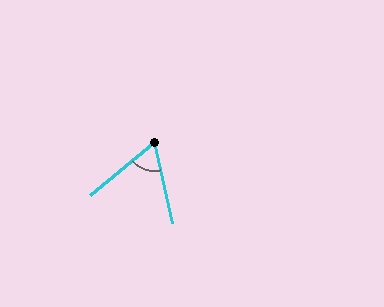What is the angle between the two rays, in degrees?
Approximately 63 degrees.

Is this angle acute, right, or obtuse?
It is acute.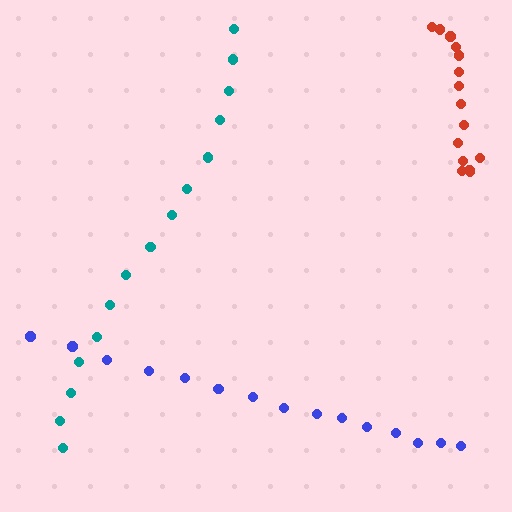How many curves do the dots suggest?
There are 3 distinct paths.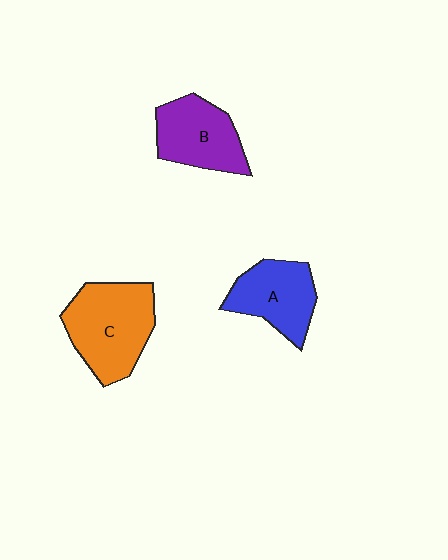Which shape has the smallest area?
Shape A (blue).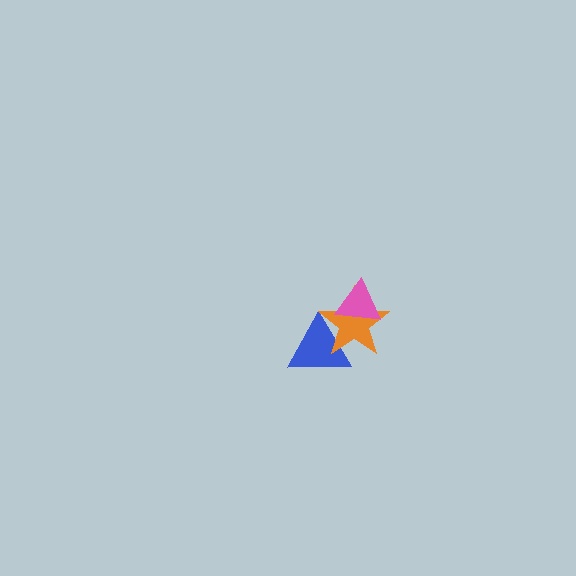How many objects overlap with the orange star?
2 objects overlap with the orange star.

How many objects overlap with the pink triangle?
1 object overlaps with the pink triangle.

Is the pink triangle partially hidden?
No, no other shape covers it.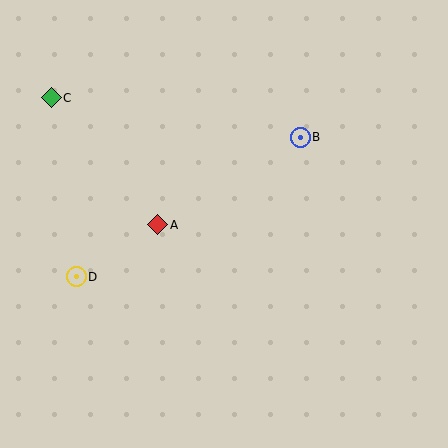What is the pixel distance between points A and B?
The distance between A and B is 167 pixels.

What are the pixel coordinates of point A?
Point A is at (158, 225).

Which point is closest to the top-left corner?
Point C is closest to the top-left corner.